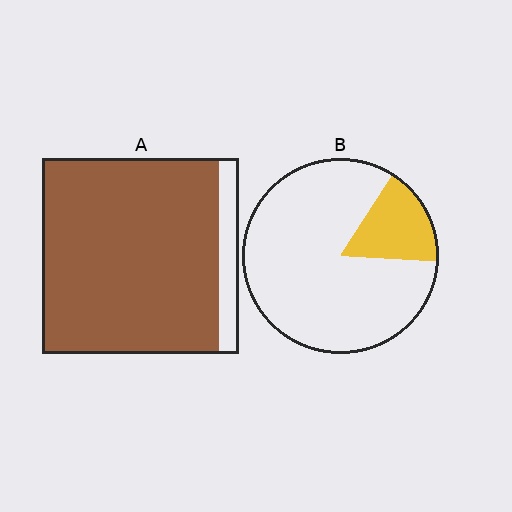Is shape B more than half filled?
No.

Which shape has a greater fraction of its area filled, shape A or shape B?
Shape A.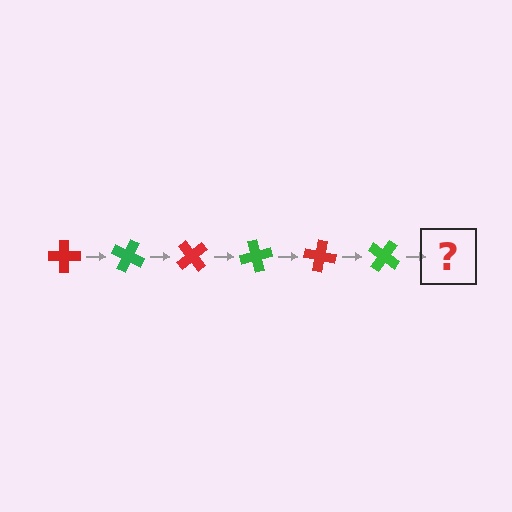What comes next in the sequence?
The next element should be a red cross, rotated 150 degrees from the start.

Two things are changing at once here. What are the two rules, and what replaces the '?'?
The two rules are that it rotates 25 degrees each step and the color cycles through red and green. The '?' should be a red cross, rotated 150 degrees from the start.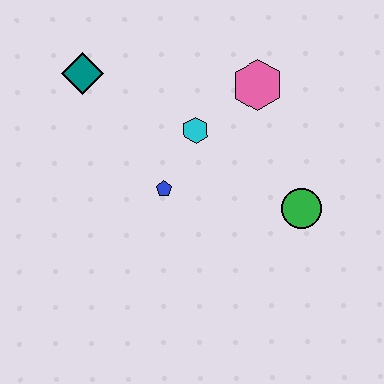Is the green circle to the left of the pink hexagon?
No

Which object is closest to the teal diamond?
The cyan hexagon is closest to the teal diamond.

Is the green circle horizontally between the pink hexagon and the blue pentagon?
No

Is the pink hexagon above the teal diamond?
No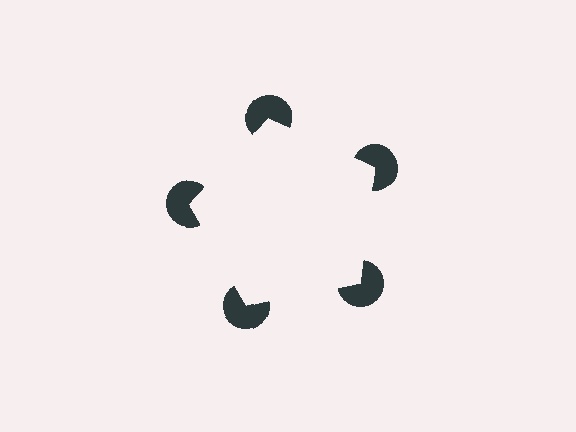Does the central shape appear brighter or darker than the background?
It typically appears slightly brighter than the background, even though no actual brightness change is drawn.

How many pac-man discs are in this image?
There are 5 — one at each vertex of the illusory pentagon.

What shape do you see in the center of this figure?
An illusory pentagon — its edges are inferred from the aligned wedge cuts in the pac-man discs, not physically drawn.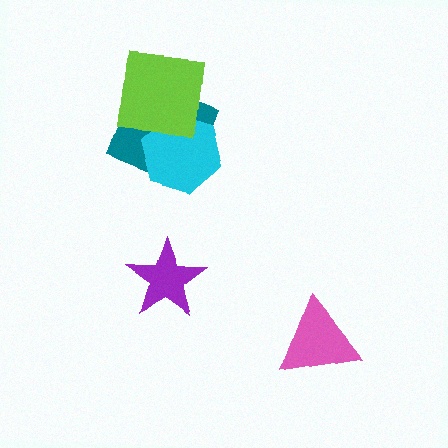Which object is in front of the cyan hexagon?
The lime square is in front of the cyan hexagon.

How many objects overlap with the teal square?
2 objects overlap with the teal square.